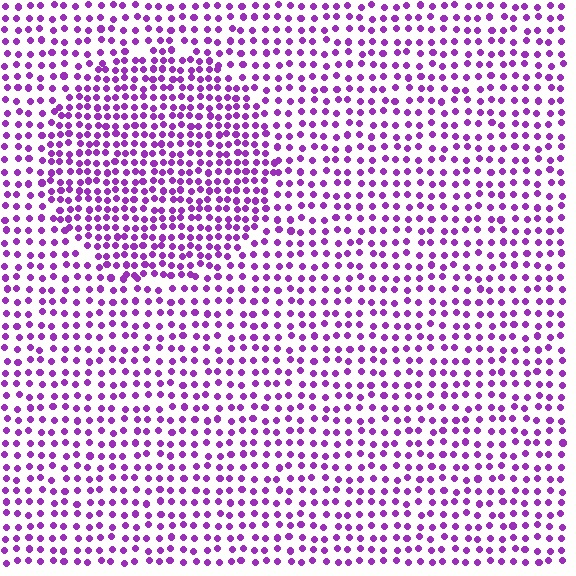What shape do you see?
I see a circle.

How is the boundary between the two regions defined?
The boundary is defined by a change in element density (approximately 1.6x ratio). All elements are the same color, size, and shape.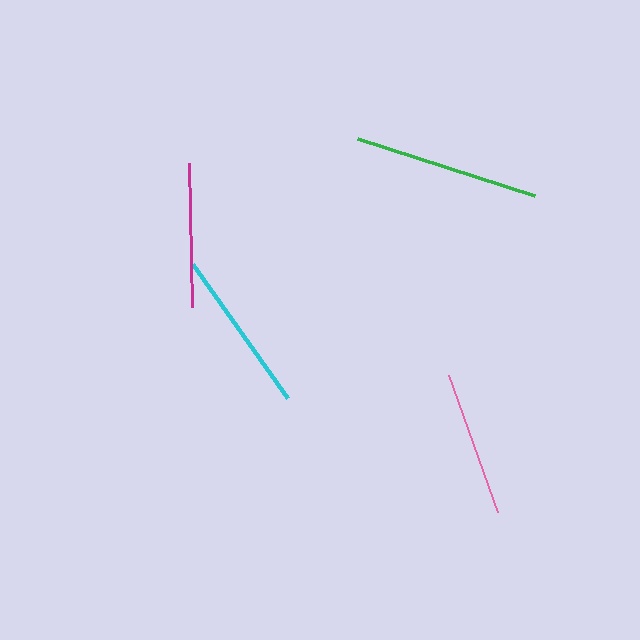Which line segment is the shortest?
The magenta line is the shortest at approximately 144 pixels.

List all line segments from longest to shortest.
From longest to shortest: green, cyan, pink, magenta.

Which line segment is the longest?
The green line is the longest at approximately 186 pixels.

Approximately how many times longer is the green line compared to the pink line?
The green line is approximately 1.3 times the length of the pink line.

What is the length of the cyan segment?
The cyan segment is approximately 164 pixels long.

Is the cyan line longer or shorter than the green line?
The green line is longer than the cyan line.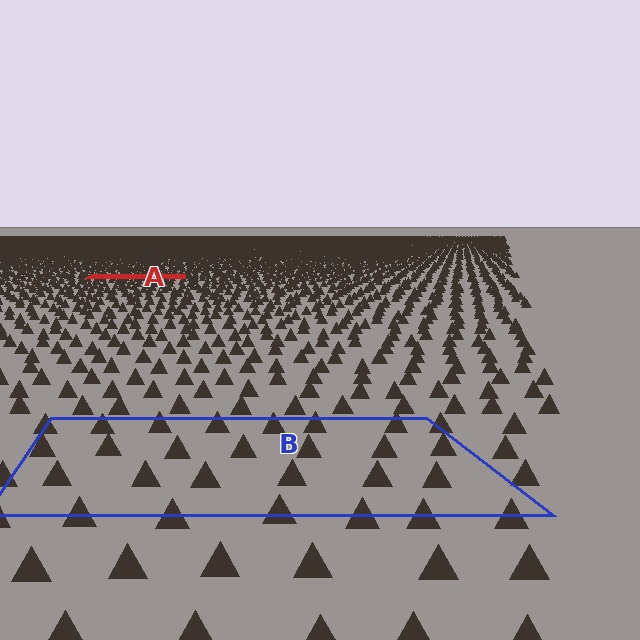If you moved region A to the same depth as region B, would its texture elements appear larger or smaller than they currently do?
They would appear larger. At a closer depth, the same texture elements are projected at a bigger on-screen size.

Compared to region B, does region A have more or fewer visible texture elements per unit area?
Region A has more texture elements per unit area — they are packed more densely because it is farther away.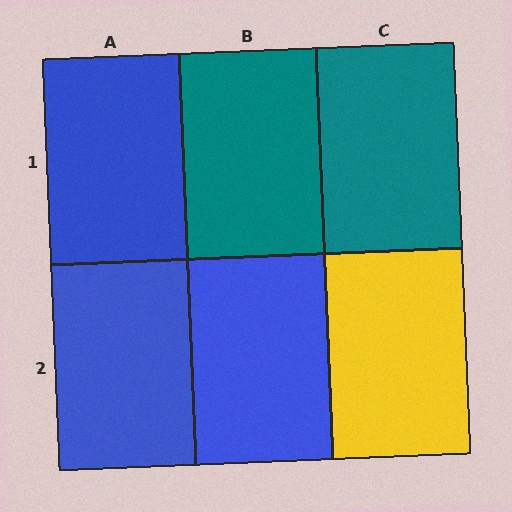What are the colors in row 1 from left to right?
Blue, teal, teal.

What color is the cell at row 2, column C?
Yellow.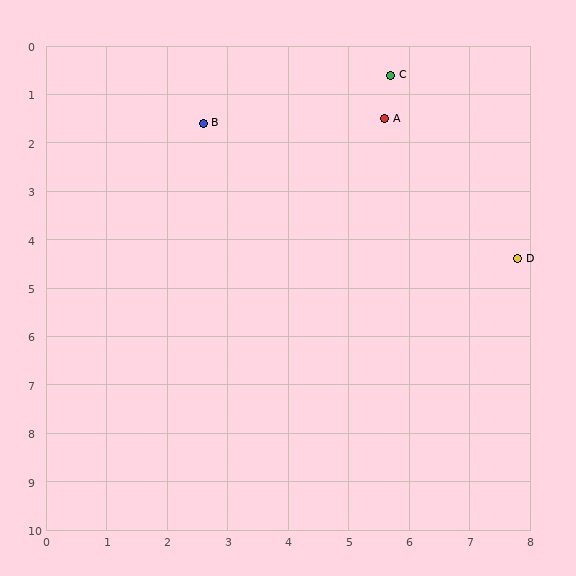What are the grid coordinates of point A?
Point A is at approximately (5.6, 1.5).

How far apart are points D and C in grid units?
Points D and C are about 4.3 grid units apart.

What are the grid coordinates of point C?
Point C is at approximately (5.7, 0.6).